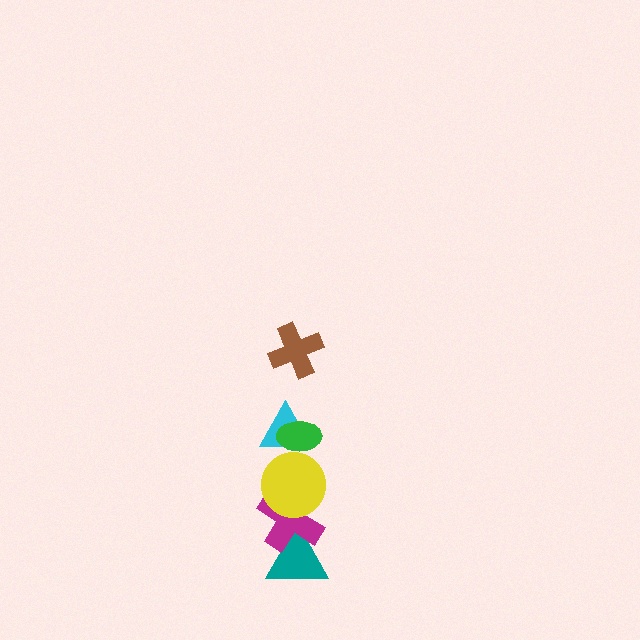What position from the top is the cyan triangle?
The cyan triangle is 3rd from the top.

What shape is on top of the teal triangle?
The magenta cross is on top of the teal triangle.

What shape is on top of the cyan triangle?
The green ellipse is on top of the cyan triangle.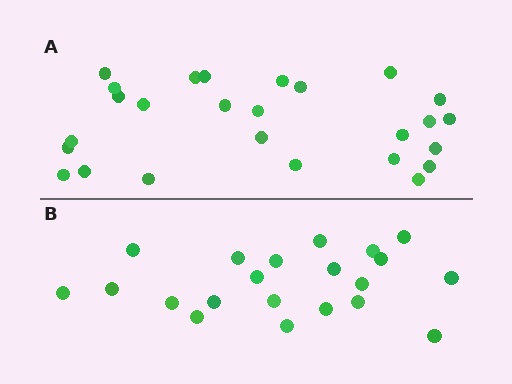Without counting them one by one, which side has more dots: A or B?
Region A (the top region) has more dots.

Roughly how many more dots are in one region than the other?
Region A has about 5 more dots than region B.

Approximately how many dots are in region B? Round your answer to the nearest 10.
About 20 dots. (The exact count is 21, which rounds to 20.)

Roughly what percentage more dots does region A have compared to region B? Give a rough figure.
About 25% more.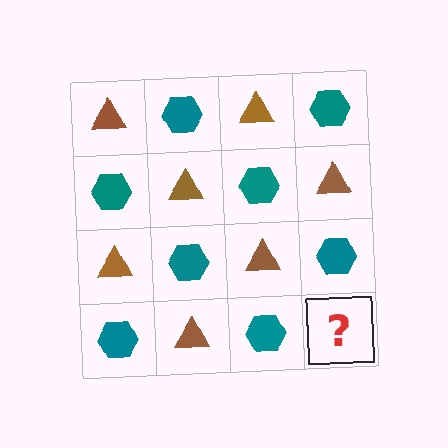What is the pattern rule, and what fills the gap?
The rule is that it alternates brown triangle and teal hexagon in a checkerboard pattern. The gap should be filled with a brown triangle.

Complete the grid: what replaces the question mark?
The question mark should be replaced with a brown triangle.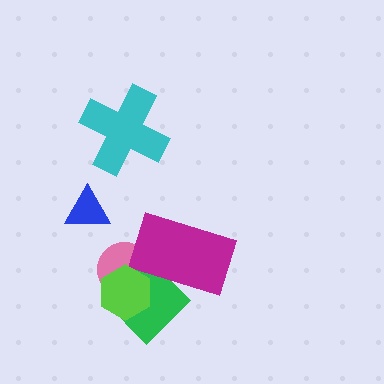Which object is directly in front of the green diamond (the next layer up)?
The magenta rectangle is directly in front of the green diamond.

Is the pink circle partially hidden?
Yes, it is partially covered by another shape.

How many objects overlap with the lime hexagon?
2 objects overlap with the lime hexagon.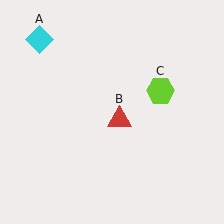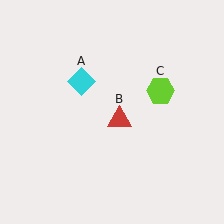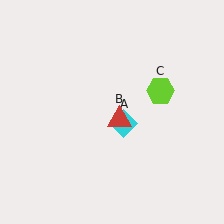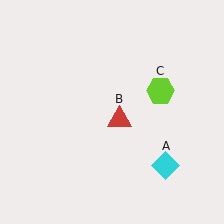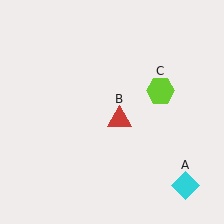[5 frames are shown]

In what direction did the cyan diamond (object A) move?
The cyan diamond (object A) moved down and to the right.